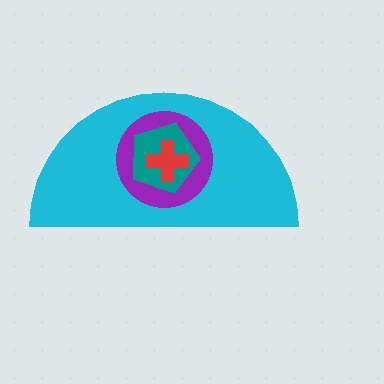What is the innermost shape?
The red cross.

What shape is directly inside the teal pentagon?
The red cross.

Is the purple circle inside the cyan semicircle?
Yes.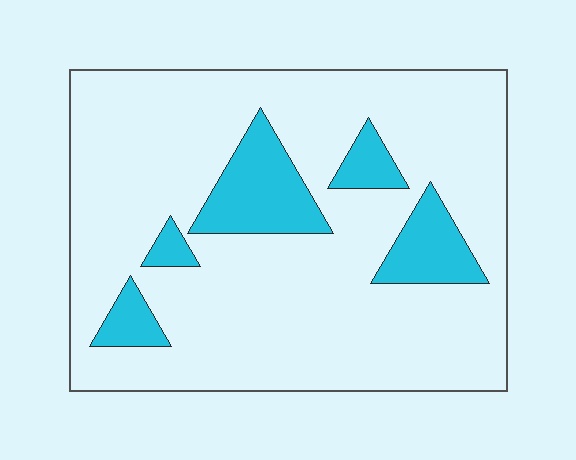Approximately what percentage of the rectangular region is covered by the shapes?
Approximately 15%.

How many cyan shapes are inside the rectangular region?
5.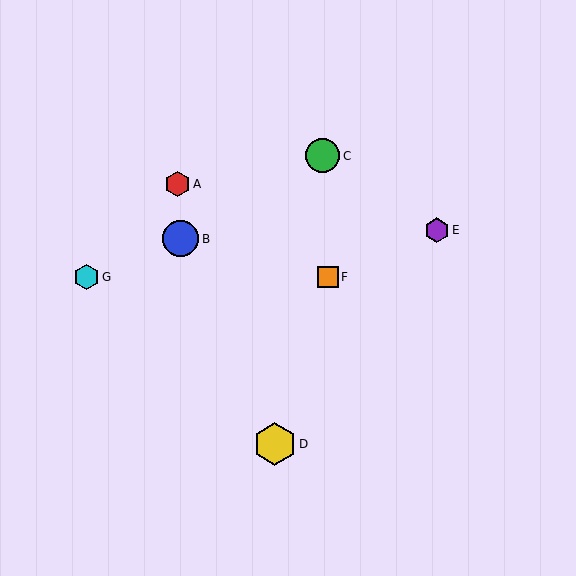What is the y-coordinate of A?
Object A is at y≈184.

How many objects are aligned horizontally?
2 objects (F, G) are aligned horizontally.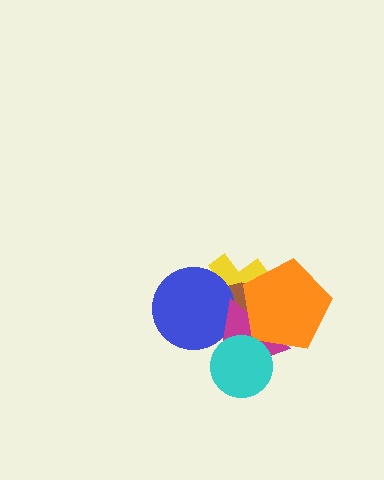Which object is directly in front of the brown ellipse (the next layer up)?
The blue circle is directly in front of the brown ellipse.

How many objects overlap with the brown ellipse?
4 objects overlap with the brown ellipse.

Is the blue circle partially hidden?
Yes, it is partially covered by another shape.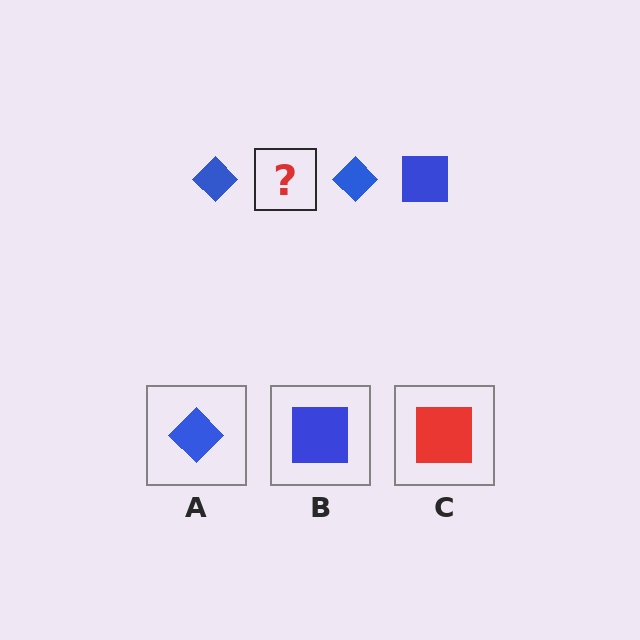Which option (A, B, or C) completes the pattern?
B.